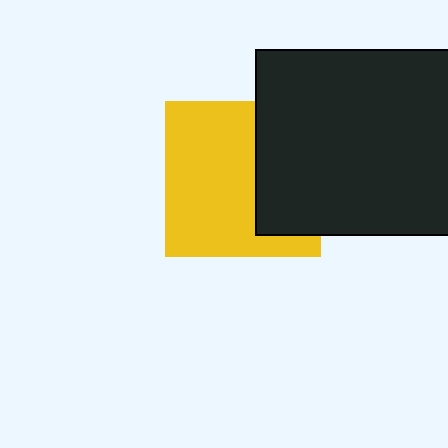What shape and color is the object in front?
The object in front is a black rectangle.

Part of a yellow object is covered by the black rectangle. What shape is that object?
It is a square.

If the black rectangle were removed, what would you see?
You would see the complete yellow square.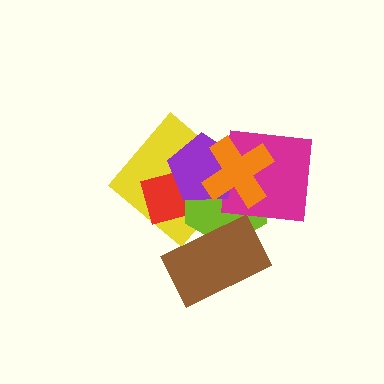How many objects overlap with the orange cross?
5 objects overlap with the orange cross.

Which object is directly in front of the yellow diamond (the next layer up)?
The red rectangle is directly in front of the yellow diamond.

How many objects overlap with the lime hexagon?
6 objects overlap with the lime hexagon.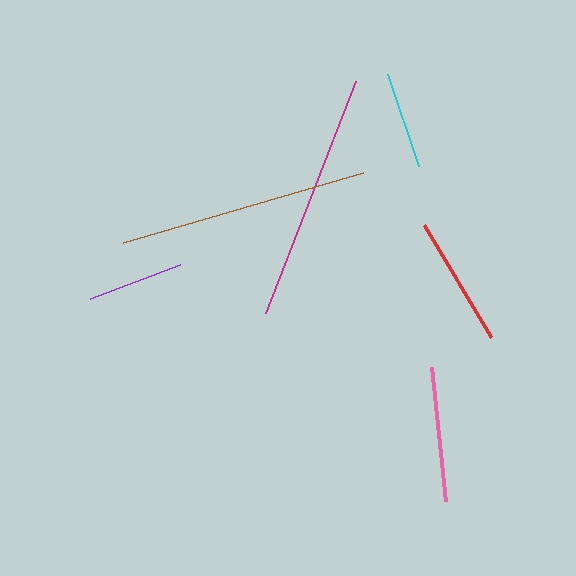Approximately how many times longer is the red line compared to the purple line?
The red line is approximately 1.4 times the length of the purple line.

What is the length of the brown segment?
The brown segment is approximately 250 pixels long.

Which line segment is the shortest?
The purple line is the shortest at approximately 96 pixels.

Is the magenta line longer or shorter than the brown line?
The brown line is longer than the magenta line.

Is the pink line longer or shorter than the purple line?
The pink line is longer than the purple line.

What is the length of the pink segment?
The pink segment is approximately 134 pixels long.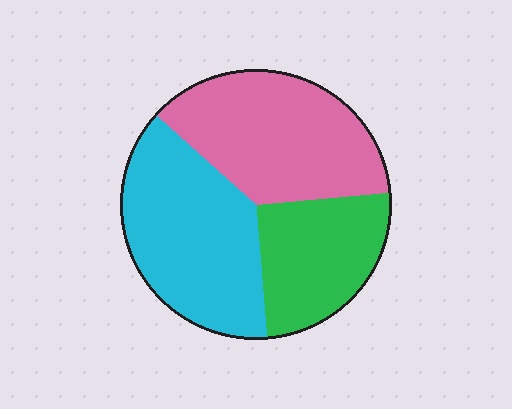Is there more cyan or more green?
Cyan.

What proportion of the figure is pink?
Pink takes up about three eighths (3/8) of the figure.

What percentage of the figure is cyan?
Cyan takes up between a third and a half of the figure.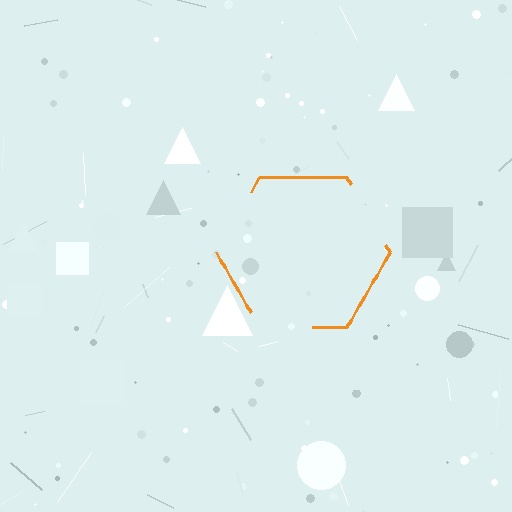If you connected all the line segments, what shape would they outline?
They would outline a hexagon.